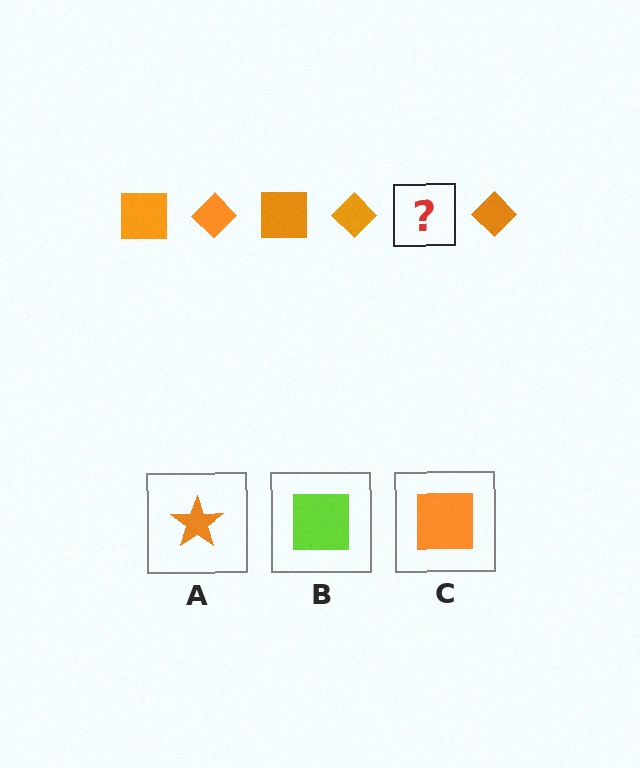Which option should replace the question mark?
Option C.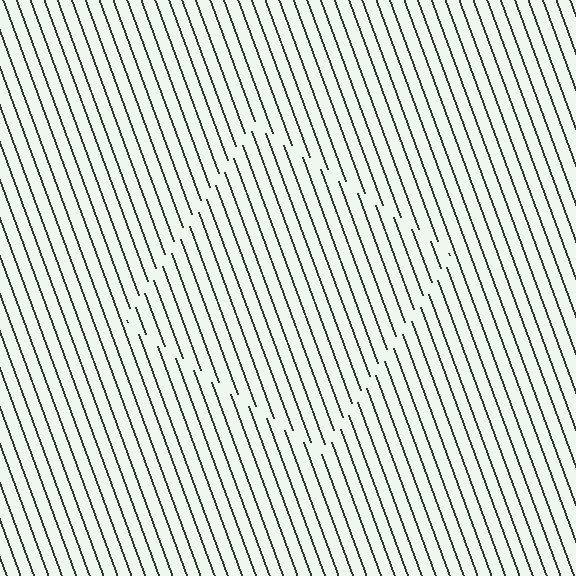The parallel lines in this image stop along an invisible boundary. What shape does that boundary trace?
An illusory square. The interior of the shape contains the same grating, shifted by half a period — the contour is defined by the phase discontinuity where line-ends from the inner and outer gratings abut.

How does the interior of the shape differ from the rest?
The interior of the shape contains the same grating, shifted by half a period — the contour is defined by the phase discontinuity where line-ends from the inner and outer gratings abut.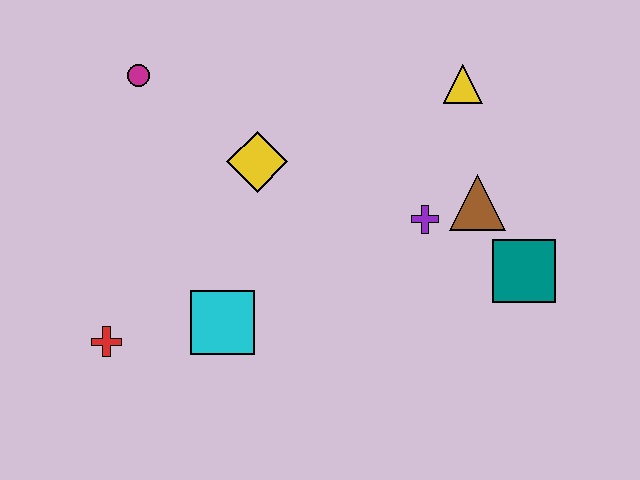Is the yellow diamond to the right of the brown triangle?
No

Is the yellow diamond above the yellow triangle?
No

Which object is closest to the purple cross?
The brown triangle is closest to the purple cross.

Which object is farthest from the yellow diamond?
The teal square is farthest from the yellow diamond.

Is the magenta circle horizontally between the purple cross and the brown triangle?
No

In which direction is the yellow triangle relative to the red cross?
The yellow triangle is to the right of the red cross.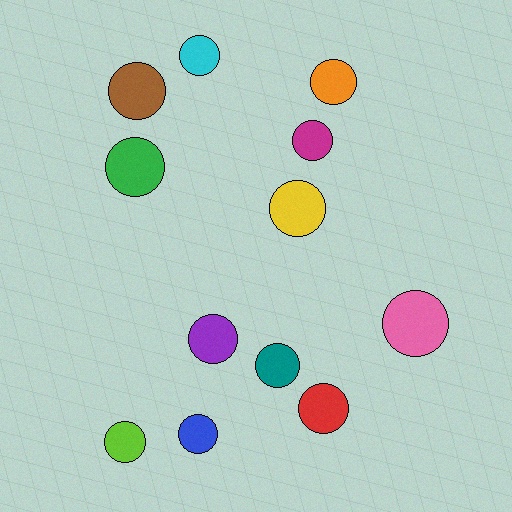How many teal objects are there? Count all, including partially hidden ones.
There is 1 teal object.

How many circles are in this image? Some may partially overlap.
There are 12 circles.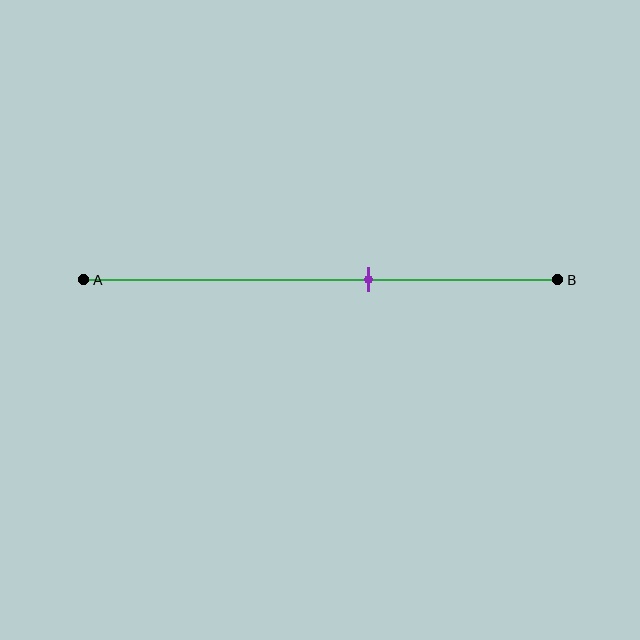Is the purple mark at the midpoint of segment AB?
No, the mark is at about 60% from A, not at the 50% midpoint.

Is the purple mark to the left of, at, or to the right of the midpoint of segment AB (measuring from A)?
The purple mark is to the right of the midpoint of segment AB.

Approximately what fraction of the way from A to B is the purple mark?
The purple mark is approximately 60% of the way from A to B.